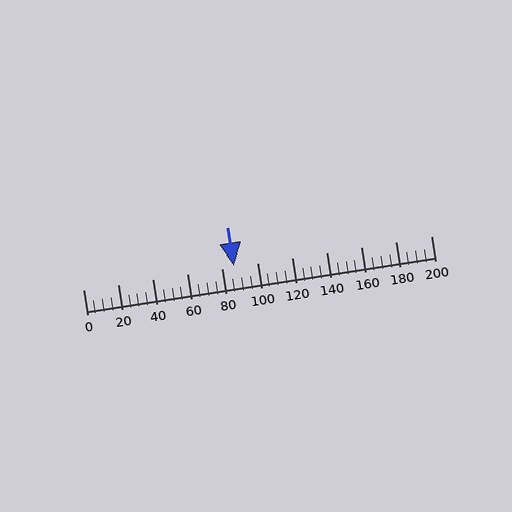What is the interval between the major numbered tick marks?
The major tick marks are spaced 20 units apart.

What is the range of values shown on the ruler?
The ruler shows values from 0 to 200.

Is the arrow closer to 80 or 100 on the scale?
The arrow is closer to 80.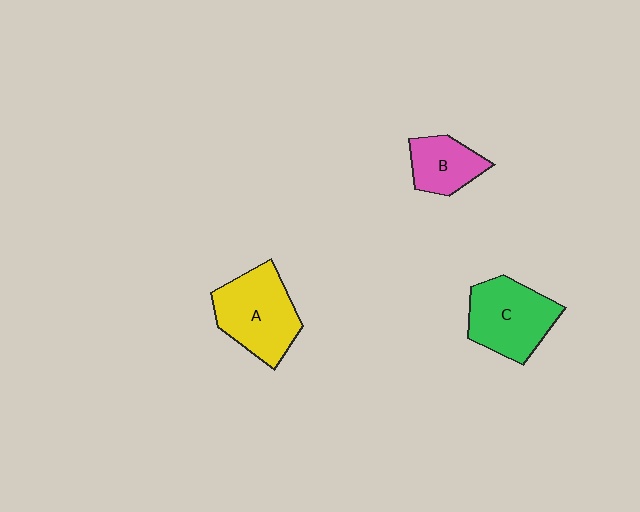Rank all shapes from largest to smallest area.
From largest to smallest: A (yellow), C (green), B (pink).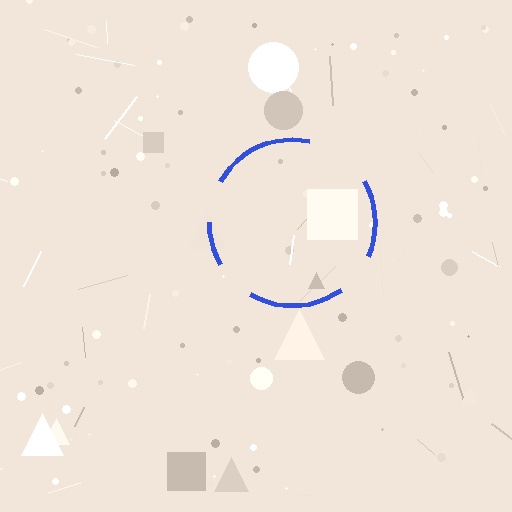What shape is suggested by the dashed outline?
The dashed outline suggests a circle.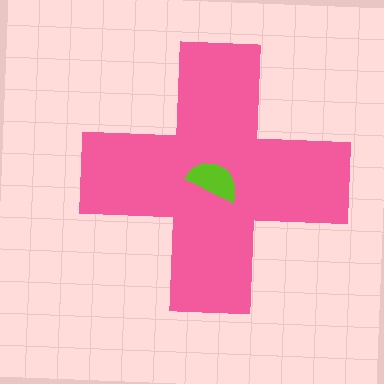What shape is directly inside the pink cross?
The lime semicircle.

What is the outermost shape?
The pink cross.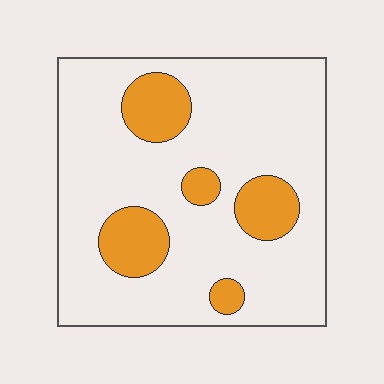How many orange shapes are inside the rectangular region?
5.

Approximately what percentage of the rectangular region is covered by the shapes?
Approximately 20%.